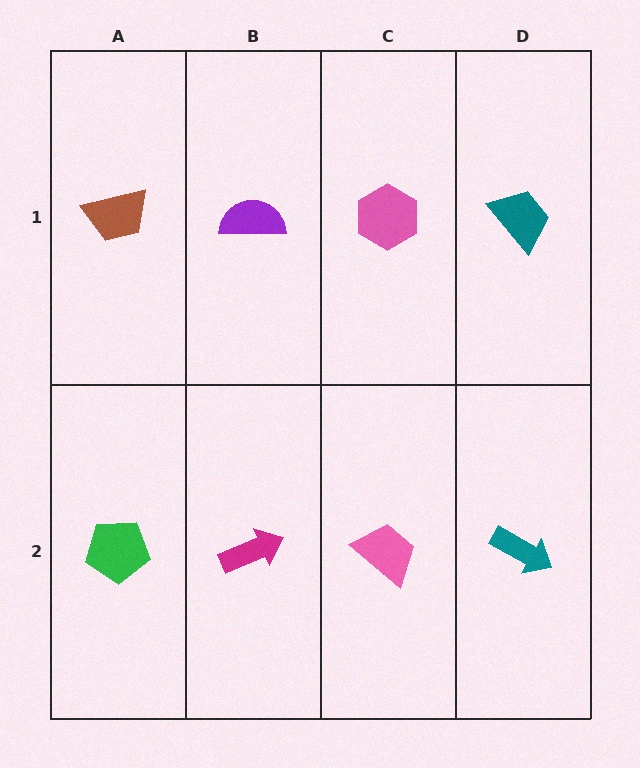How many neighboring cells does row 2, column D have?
2.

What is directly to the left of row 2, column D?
A pink trapezoid.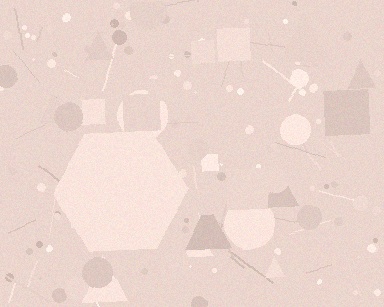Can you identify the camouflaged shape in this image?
The camouflaged shape is a hexagon.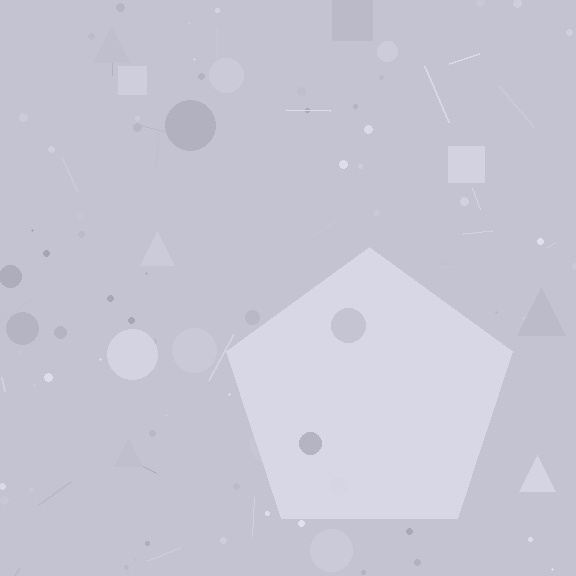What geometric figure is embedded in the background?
A pentagon is embedded in the background.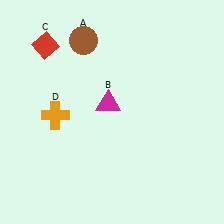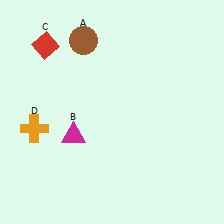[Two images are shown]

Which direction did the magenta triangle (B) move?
The magenta triangle (B) moved left.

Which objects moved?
The objects that moved are: the magenta triangle (B), the orange cross (D).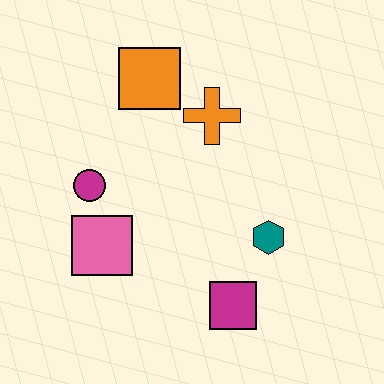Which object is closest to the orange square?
The orange cross is closest to the orange square.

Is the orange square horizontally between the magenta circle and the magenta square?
Yes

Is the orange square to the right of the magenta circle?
Yes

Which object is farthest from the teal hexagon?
The orange square is farthest from the teal hexagon.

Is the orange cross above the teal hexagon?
Yes